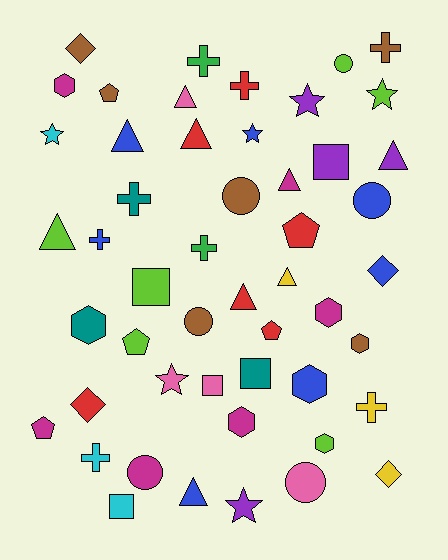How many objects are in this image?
There are 50 objects.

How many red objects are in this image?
There are 6 red objects.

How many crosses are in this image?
There are 8 crosses.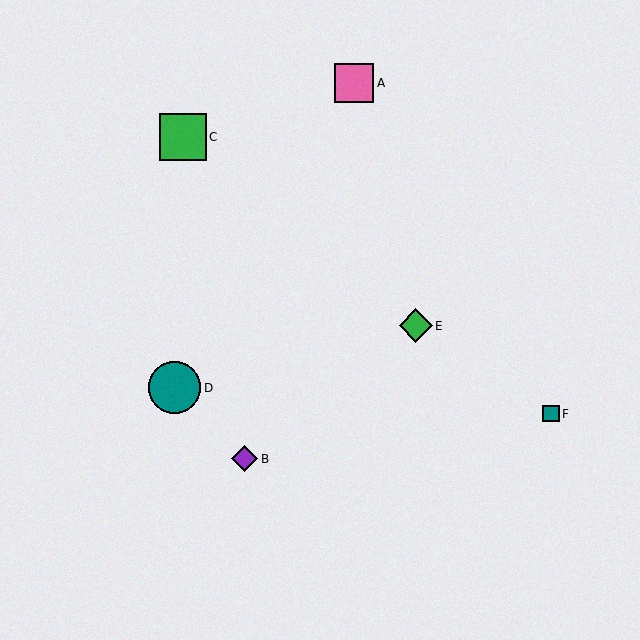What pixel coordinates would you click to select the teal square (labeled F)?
Click at (551, 414) to select the teal square F.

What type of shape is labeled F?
Shape F is a teal square.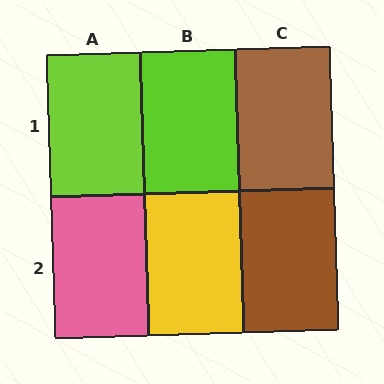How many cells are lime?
2 cells are lime.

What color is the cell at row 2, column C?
Brown.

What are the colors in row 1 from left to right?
Lime, lime, brown.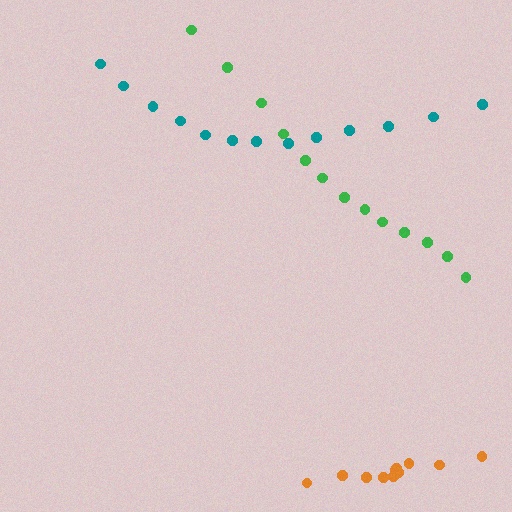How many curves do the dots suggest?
There are 3 distinct paths.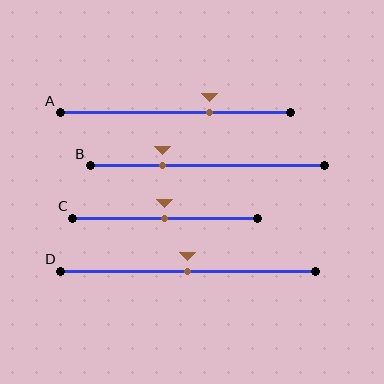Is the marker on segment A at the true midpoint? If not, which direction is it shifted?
No, the marker on segment A is shifted to the right by about 15% of the segment length.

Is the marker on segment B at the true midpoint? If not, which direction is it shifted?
No, the marker on segment B is shifted to the left by about 19% of the segment length.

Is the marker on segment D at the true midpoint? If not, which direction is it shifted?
Yes, the marker on segment D is at the true midpoint.